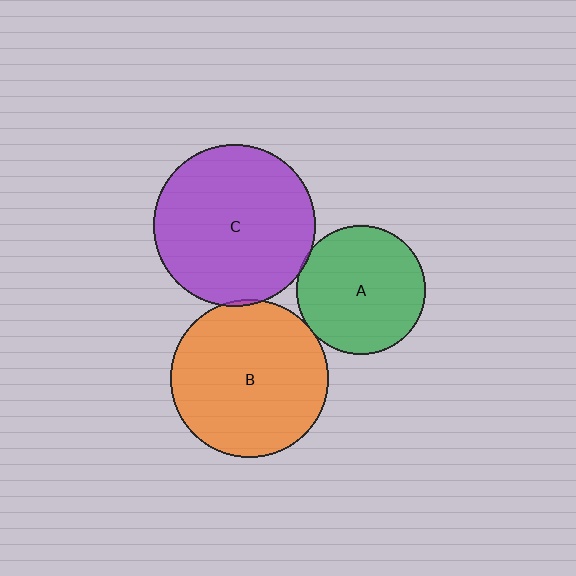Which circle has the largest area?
Circle C (purple).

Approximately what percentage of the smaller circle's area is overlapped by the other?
Approximately 5%.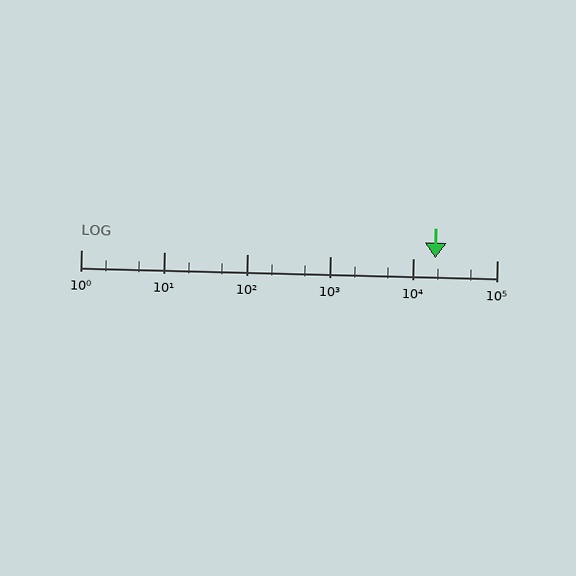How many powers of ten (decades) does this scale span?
The scale spans 5 decades, from 1 to 100000.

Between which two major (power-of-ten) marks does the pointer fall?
The pointer is between 10000 and 100000.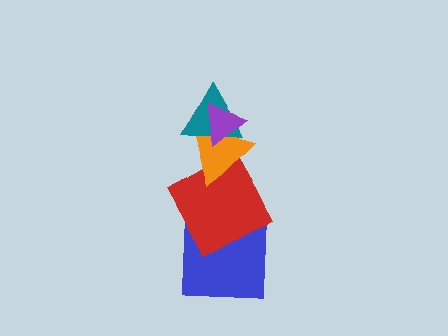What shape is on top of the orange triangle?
The teal triangle is on top of the orange triangle.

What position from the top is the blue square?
The blue square is 5th from the top.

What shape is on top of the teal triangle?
The purple triangle is on top of the teal triangle.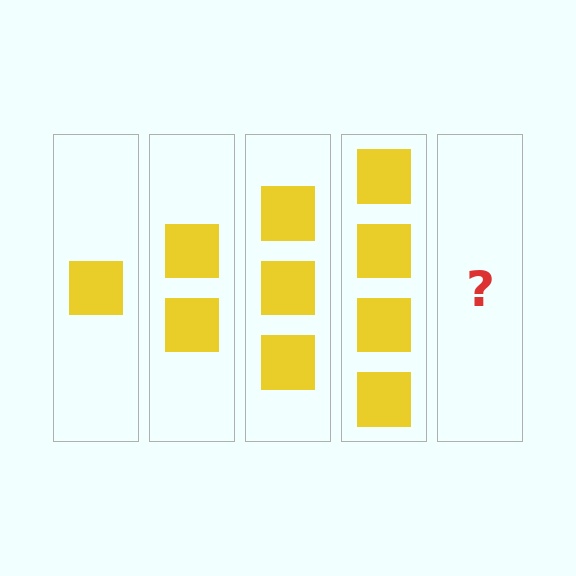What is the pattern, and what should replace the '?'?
The pattern is that each step adds one more square. The '?' should be 5 squares.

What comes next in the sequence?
The next element should be 5 squares.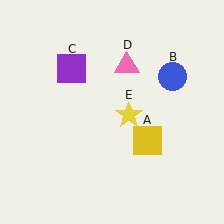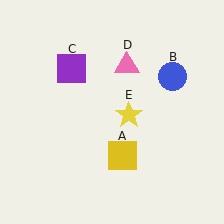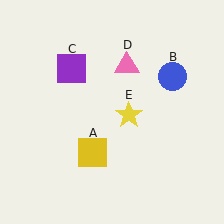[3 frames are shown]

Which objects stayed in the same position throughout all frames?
Blue circle (object B) and purple square (object C) and pink triangle (object D) and yellow star (object E) remained stationary.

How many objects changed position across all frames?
1 object changed position: yellow square (object A).